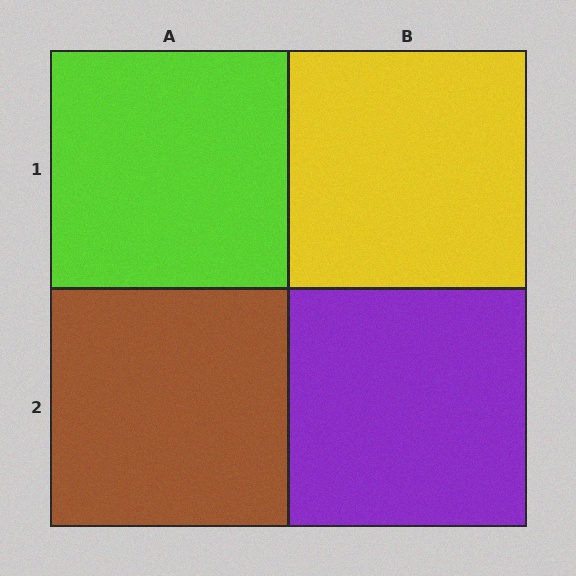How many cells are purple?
1 cell is purple.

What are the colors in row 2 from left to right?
Brown, purple.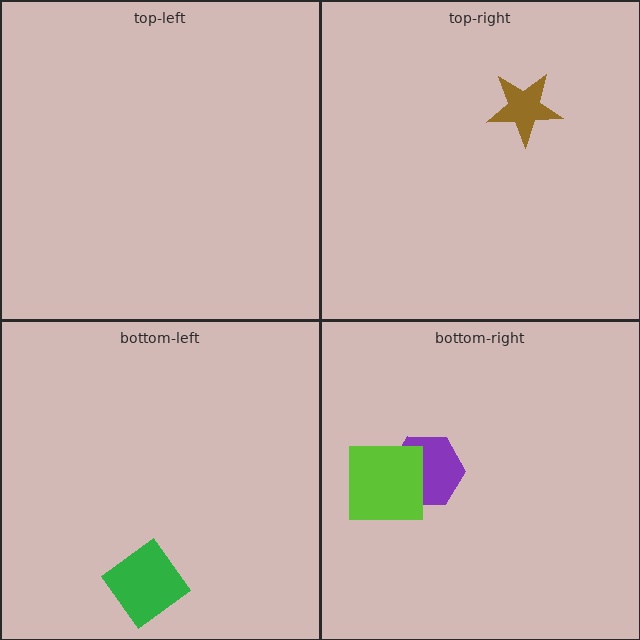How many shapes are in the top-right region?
1.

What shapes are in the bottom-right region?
The purple hexagon, the lime square.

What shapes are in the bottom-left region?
The green diamond.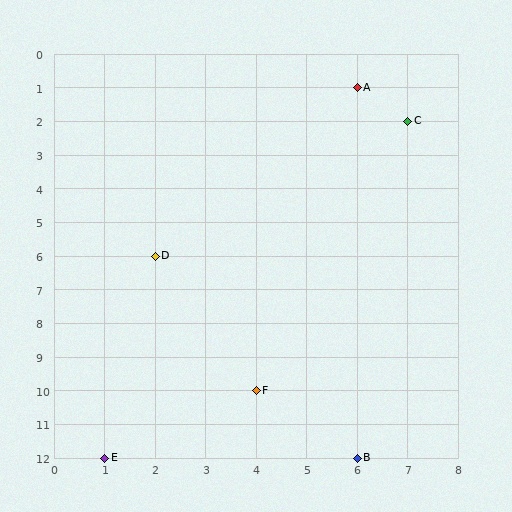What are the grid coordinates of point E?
Point E is at grid coordinates (1, 12).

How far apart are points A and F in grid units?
Points A and F are 2 columns and 9 rows apart (about 9.2 grid units diagonally).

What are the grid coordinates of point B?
Point B is at grid coordinates (6, 12).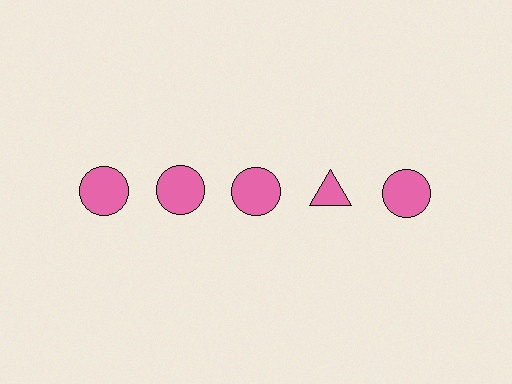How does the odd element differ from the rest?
It has a different shape: triangle instead of circle.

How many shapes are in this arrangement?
There are 5 shapes arranged in a grid pattern.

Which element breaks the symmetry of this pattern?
The pink triangle in the top row, second from right column breaks the symmetry. All other shapes are pink circles.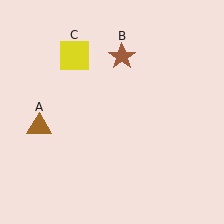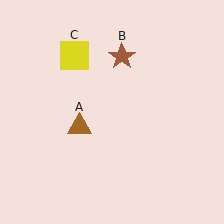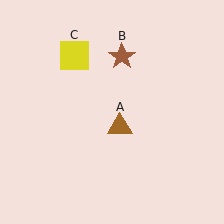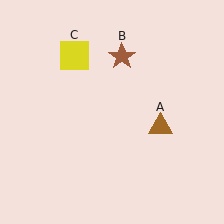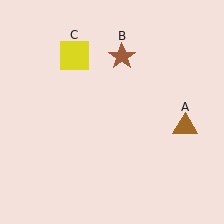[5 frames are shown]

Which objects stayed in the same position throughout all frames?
Brown star (object B) and yellow square (object C) remained stationary.